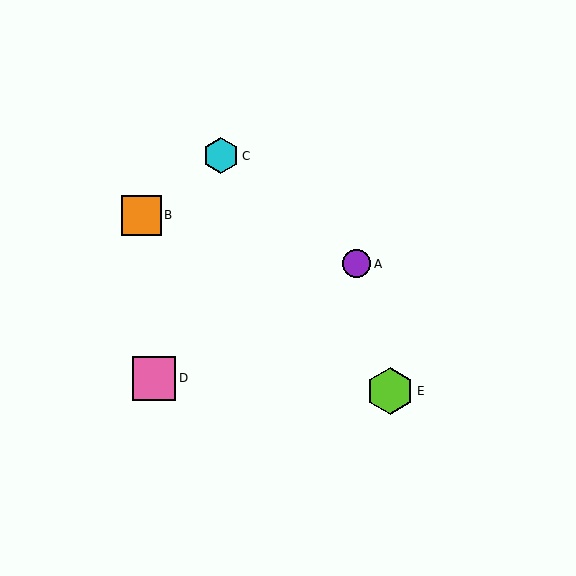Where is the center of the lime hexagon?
The center of the lime hexagon is at (390, 391).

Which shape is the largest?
The lime hexagon (labeled E) is the largest.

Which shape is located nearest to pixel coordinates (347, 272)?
The purple circle (labeled A) at (356, 264) is nearest to that location.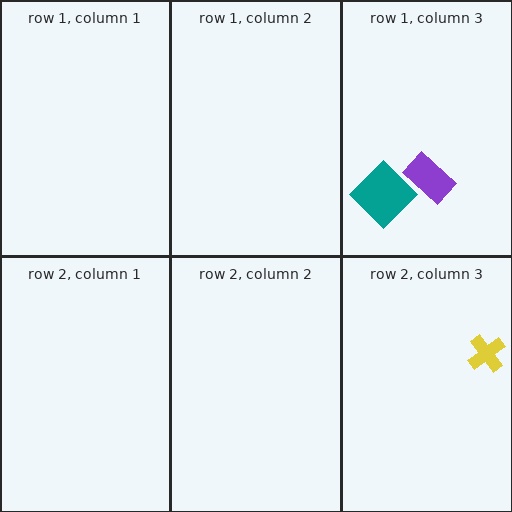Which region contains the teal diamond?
The row 1, column 3 region.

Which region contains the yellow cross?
The row 2, column 3 region.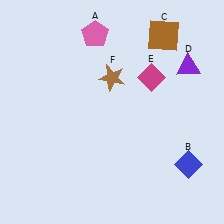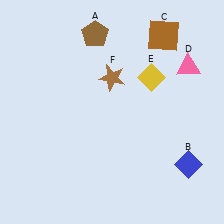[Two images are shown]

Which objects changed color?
A changed from pink to brown. D changed from purple to pink. E changed from magenta to yellow.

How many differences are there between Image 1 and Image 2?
There are 3 differences between the two images.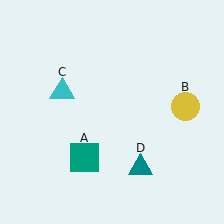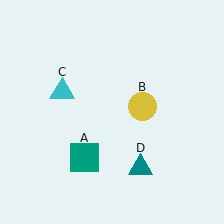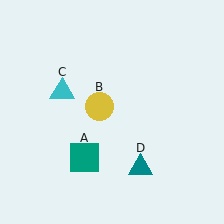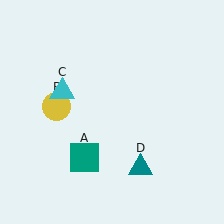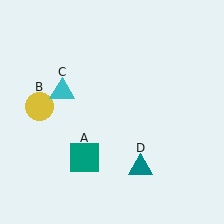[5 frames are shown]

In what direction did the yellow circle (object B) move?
The yellow circle (object B) moved left.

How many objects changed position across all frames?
1 object changed position: yellow circle (object B).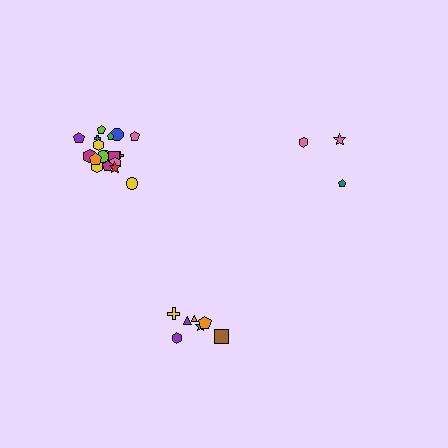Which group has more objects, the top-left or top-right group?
The top-left group.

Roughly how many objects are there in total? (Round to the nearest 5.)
Roughly 30 objects in total.